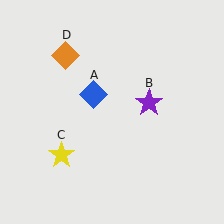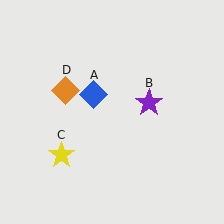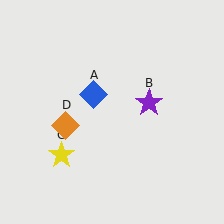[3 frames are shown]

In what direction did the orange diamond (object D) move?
The orange diamond (object D) moved down.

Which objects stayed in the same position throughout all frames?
Blue diamond (object A) and purple star (object B) and yellow star (object C) remained stationary.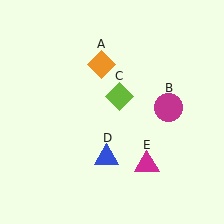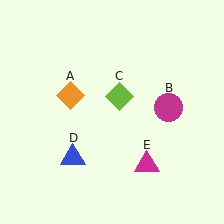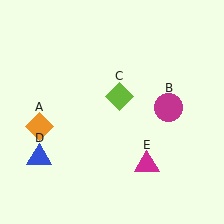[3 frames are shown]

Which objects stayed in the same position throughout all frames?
Magenta circle (object B) and lime diamond (object C) and magenta triangle (object E) remained stationary.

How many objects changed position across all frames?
2 objects changed position: orange diamond (object A), blue triangle (object D).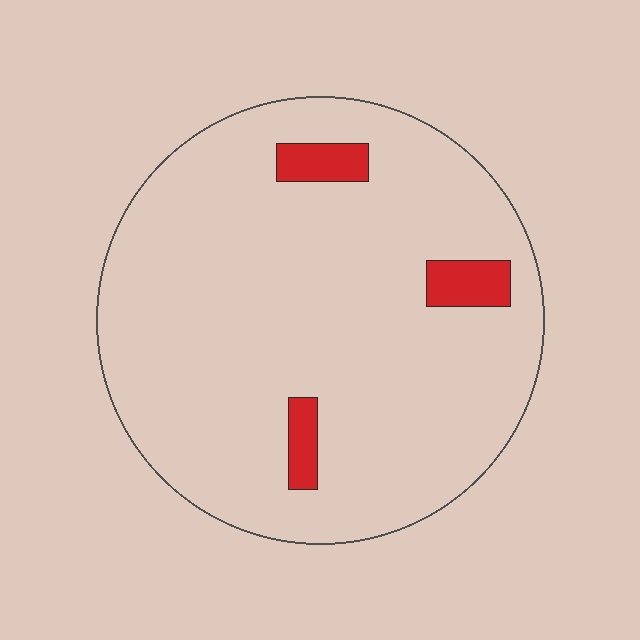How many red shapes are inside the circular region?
3.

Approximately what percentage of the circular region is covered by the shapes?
Approximately 5%.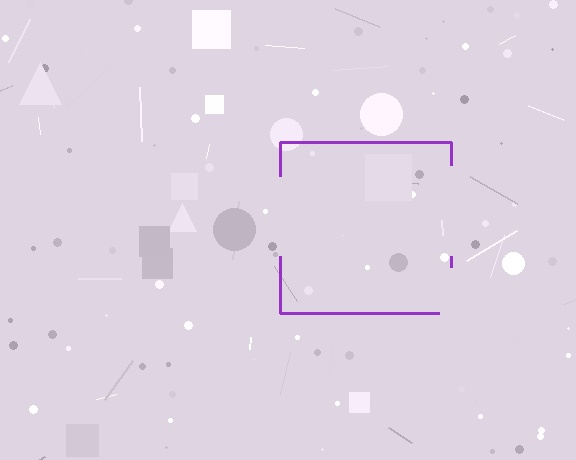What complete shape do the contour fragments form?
The contour fragments form a square.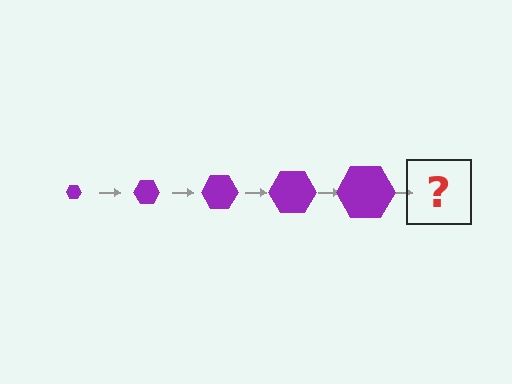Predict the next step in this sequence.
The next step is a purple hexagon, larger than the previous one.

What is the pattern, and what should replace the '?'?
The pattern is that the hexagon gets progressively larger each step. The '?' should be a purple hexagon, larger than the previous one.